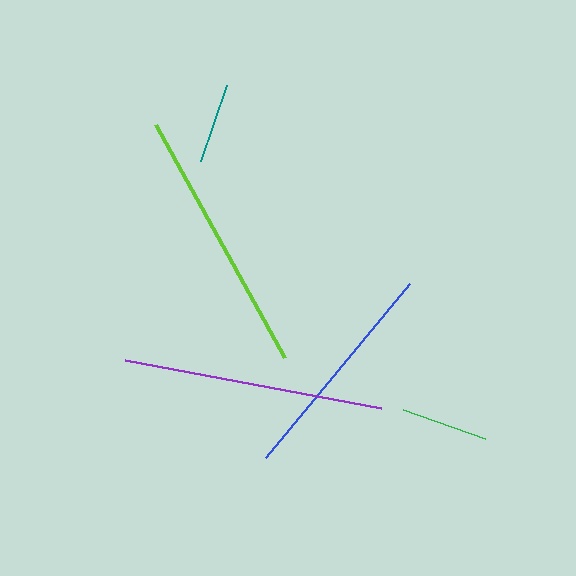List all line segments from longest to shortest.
From longest to shortest: lime, purple, blue, green, teal.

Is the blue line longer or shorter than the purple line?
The purple line is longer than the blue line.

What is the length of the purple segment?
The purple segment is approximately 260 pixels long.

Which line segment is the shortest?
The teal line is the shortest at approximately 80 pixels.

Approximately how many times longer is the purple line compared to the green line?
The purple line is approximately 3.0 times the length of the green line.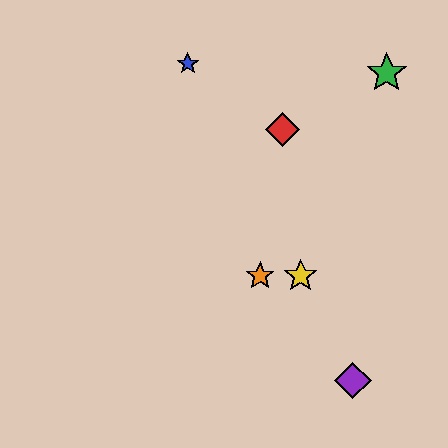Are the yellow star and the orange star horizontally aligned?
Yes, both are at y≈276.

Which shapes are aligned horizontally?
The yellow star, the orange star are aligned horizontally.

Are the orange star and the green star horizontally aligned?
No, the orange star is at y≈276 and the green star is at y≈73.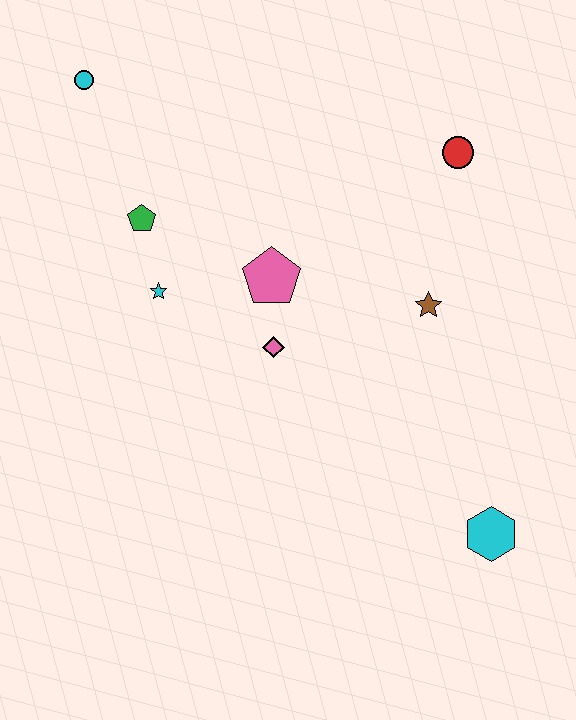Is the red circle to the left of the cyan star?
No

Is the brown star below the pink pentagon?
Yes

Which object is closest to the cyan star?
The green pentagon is closest to the cyan star.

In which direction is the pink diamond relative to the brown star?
The pink diamond is to the left of the brown star.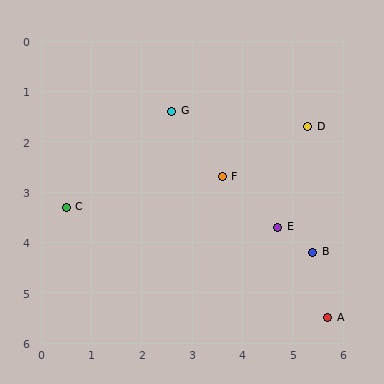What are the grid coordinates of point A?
Point A is at approximately (5.7, 5.5).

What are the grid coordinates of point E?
Point E is at approximately (4.7, 3.7).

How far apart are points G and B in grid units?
Points G and B are about 4.0 grid units apart.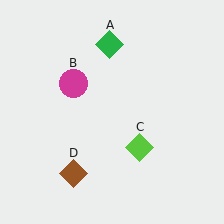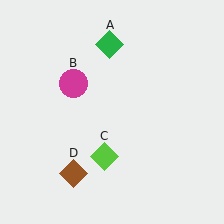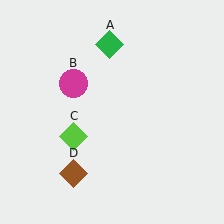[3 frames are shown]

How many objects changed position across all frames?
1 object changed position: lime diamond (object C).